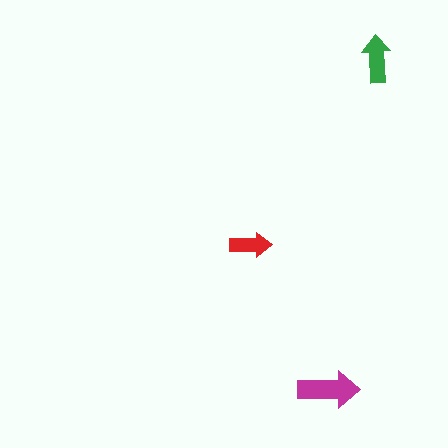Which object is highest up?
The green arrow is topmost.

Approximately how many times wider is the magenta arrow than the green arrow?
About 1.5 times wider.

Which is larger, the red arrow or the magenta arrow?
The magenta one.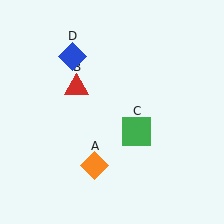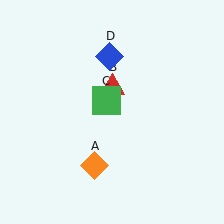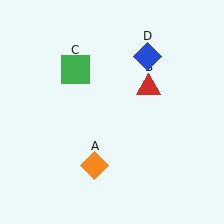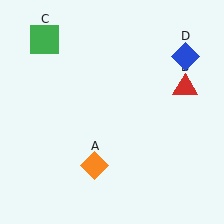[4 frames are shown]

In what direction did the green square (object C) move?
The green square (object C) moved up and to the left.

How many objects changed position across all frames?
3 objects changed position: red triangle (object B), green square (object C), blue diamond (object D).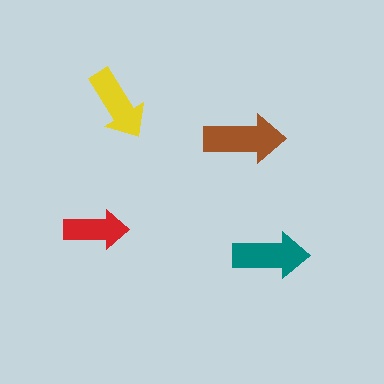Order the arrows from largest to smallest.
the brown one, the teal one, the yellow one, the red one.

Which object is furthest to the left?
The red arrow is leftmost.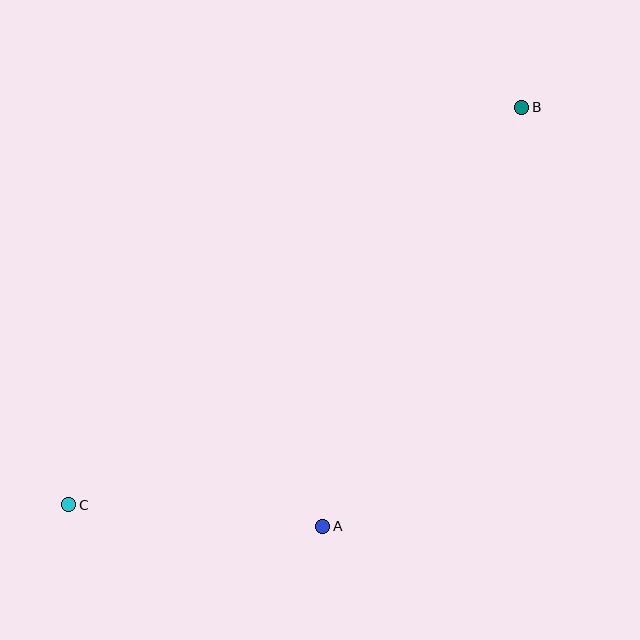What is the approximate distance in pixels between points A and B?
The distance between A and B is approximately 464 pixels.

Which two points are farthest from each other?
Points B and C are farthest from each other.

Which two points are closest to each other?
Points A and C are closest to each other.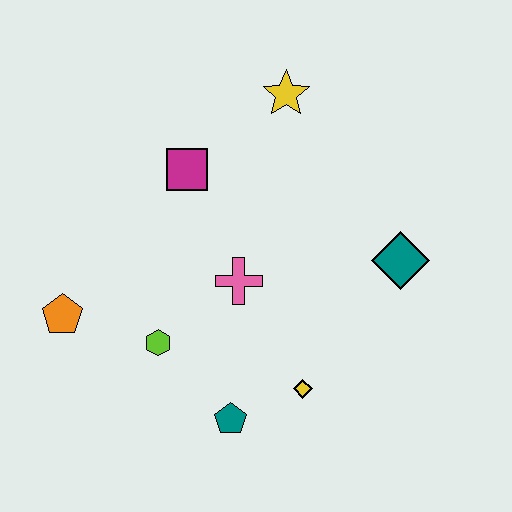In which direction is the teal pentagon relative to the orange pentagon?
The teal pentagon is to the right of the orange pentagon.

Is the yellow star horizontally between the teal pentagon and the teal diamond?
Yes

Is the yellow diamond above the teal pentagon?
Yes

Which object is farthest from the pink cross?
The yellow star is farthest from the pink cross.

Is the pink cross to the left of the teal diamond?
Yes